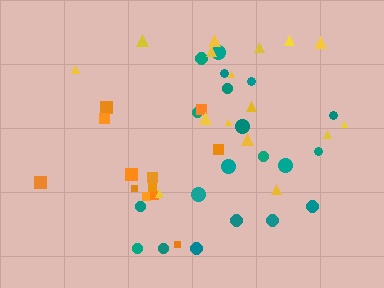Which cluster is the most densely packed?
Teal.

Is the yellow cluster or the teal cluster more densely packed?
Teal.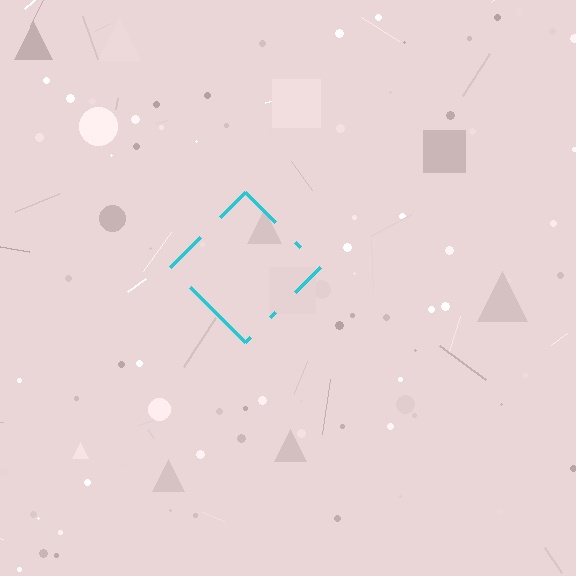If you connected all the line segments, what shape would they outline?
They would outline a diamond.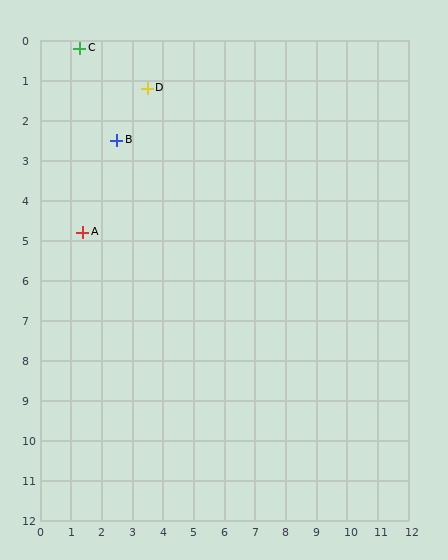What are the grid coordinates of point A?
Point A is at approximately (1.4, 4.8).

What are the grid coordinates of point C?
Point C is at approximately (1.3, 0.2).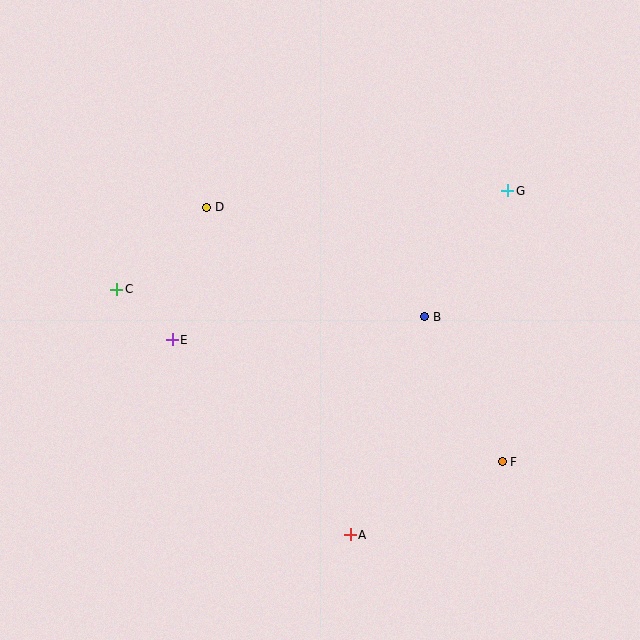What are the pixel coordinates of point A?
Point A is at (350, 535).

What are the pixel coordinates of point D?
Point D is at (207, 208).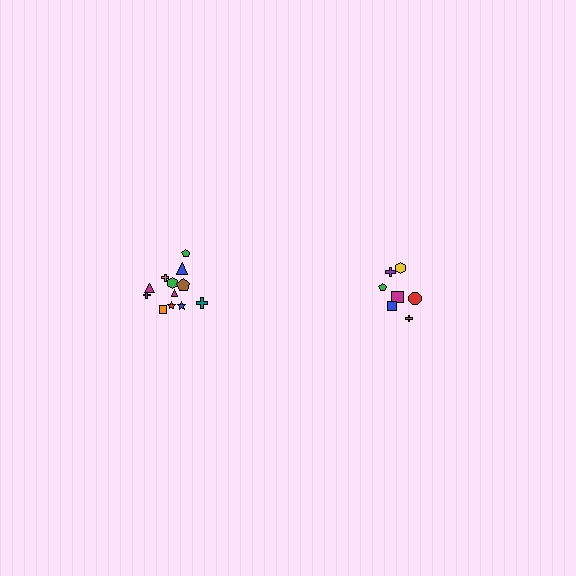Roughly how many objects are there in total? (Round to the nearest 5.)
Roughly 20 objects in total.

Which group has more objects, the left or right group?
The left group.